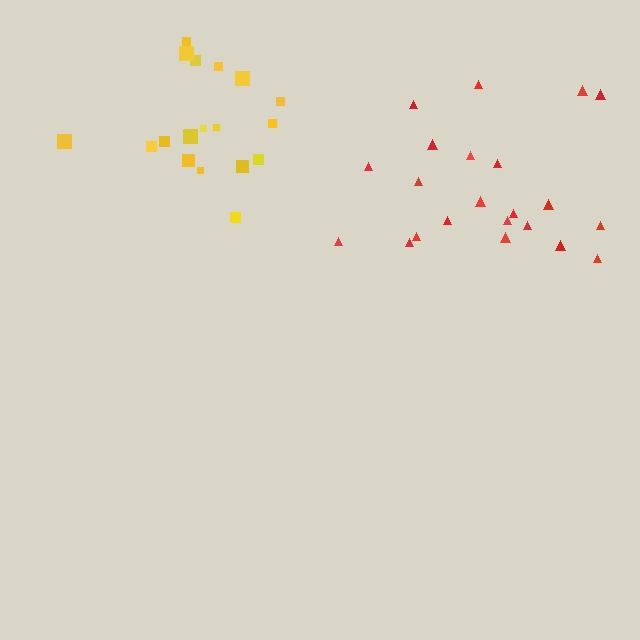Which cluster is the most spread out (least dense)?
Red.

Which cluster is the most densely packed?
Yellow.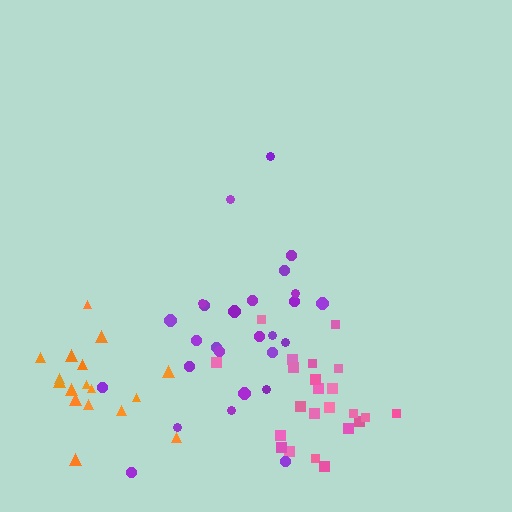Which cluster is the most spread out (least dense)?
Purple.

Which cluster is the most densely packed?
Pink.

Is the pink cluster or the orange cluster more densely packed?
Pink.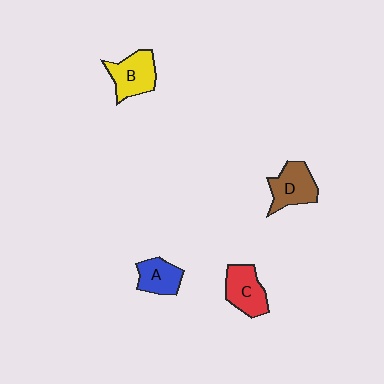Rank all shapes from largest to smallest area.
From largest to smallest: B (yellow), D (brown), C (red), A (blue).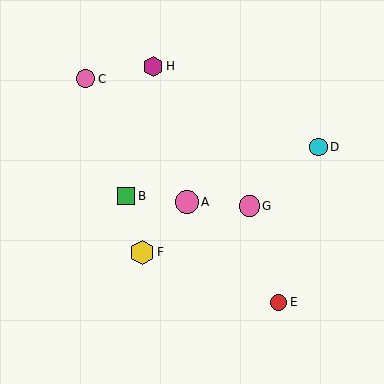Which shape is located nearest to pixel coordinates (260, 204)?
The pink circle (labeled G) at (249, 206) is nearest to that location.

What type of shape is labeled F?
Shape F is a yellow hexagon.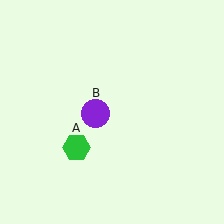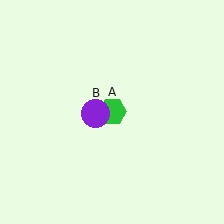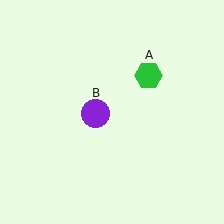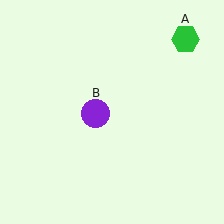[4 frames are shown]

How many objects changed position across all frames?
1 object changed position: green hexagon (object A).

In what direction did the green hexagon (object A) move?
The green hexagon (object A) moved up and to the right.